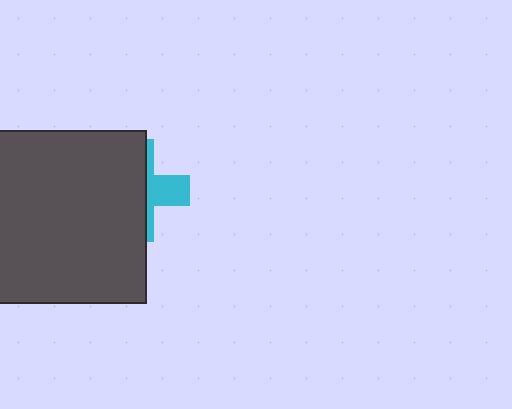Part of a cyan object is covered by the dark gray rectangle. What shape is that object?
It is a cross.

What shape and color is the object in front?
The object in front is a dark gray rectangle.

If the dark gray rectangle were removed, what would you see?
You would see the complete cyan cross.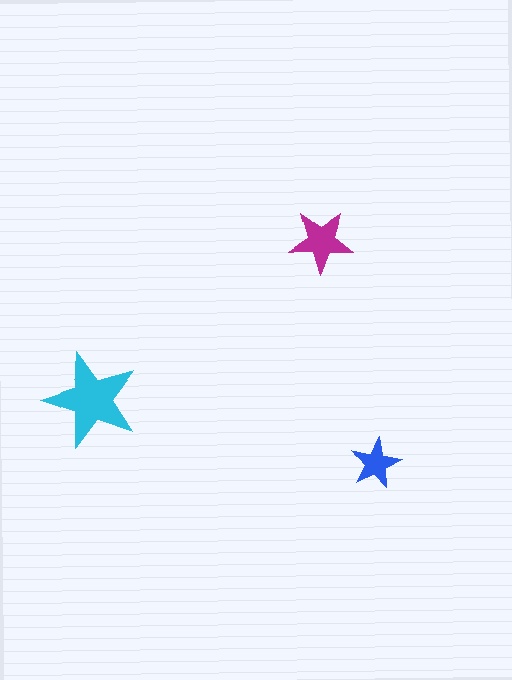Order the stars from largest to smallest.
the cyan one, the magenta one, the blue one.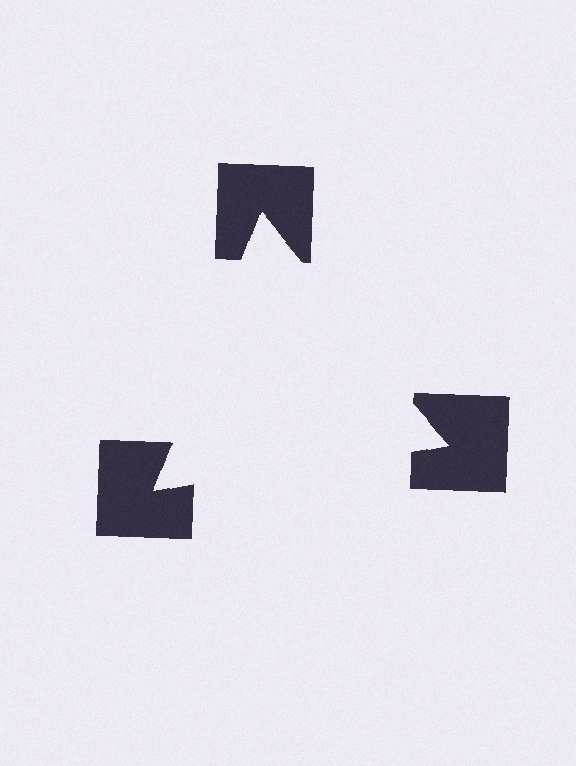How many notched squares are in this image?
There are 3 — one at each vertex of the illusory triangle.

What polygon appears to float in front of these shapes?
An illusory triangle — its edges are inferred from the aligned wedge cuts in the notched squares, not physically drawn.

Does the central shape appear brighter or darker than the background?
It typically appears slightly brighter than the background, even though no actual brightness change is drawn.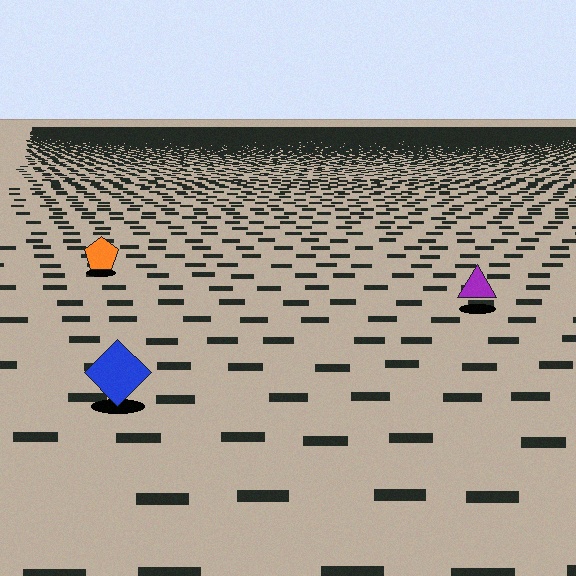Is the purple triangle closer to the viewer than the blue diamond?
No. The blue diamond is closer — you can tell from the texture gradient: the ground texture is coarser near it.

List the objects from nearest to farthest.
From nearest to farthest: the blue diamond, the purple triangle, the orange pentagon.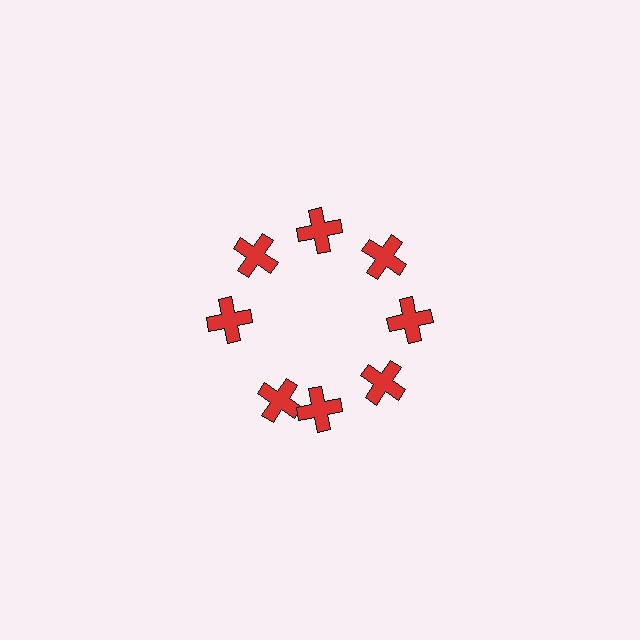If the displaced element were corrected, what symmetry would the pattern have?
It would have 8-fold rotational symmetry — the pattern would map onto itself every 45 degrees.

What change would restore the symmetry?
The symmetry would be restored by rotating it back into even spacing with its neighbors so that all 8 crosses sit at equal angles and equal distance from the center.